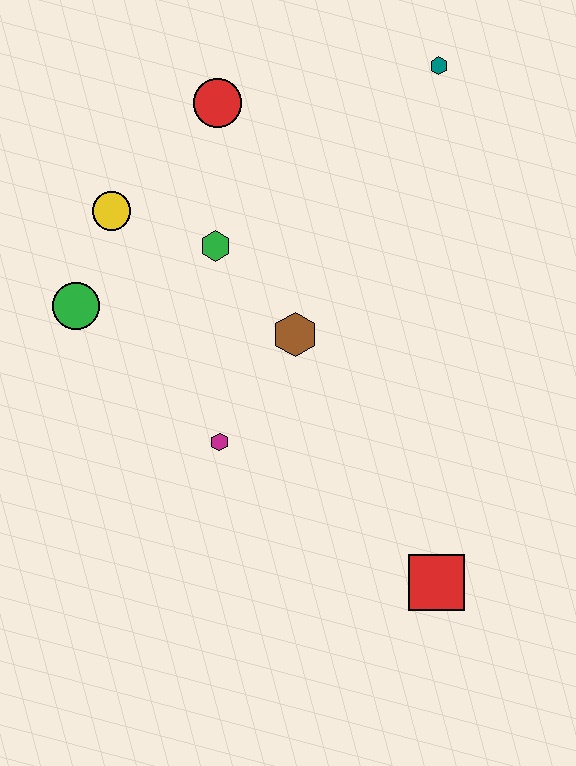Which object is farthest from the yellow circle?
The red square is farthest from the yellow circle.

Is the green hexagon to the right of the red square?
No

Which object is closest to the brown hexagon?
The green hexagon is closest to the brown hexagon.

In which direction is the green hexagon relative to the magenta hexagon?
The green hexagon is above the magenta hexagon.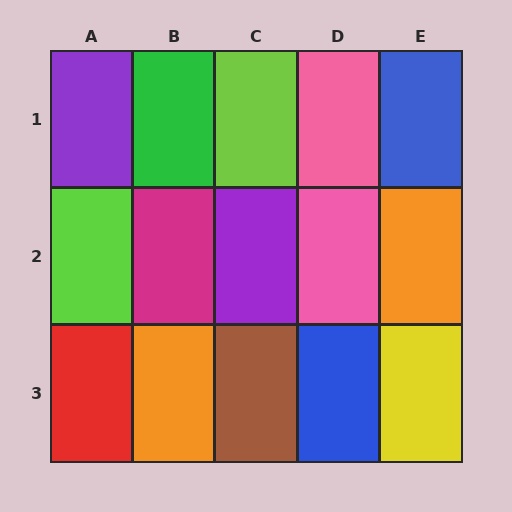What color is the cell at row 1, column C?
Lime.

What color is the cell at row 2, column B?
Magenta.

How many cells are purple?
2 cells are purple.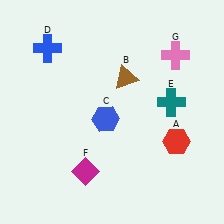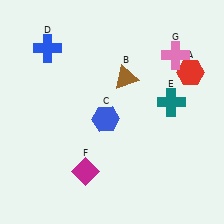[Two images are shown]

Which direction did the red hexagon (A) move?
The red hexagon (A) moved up.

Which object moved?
The red hexagon (A) moved up.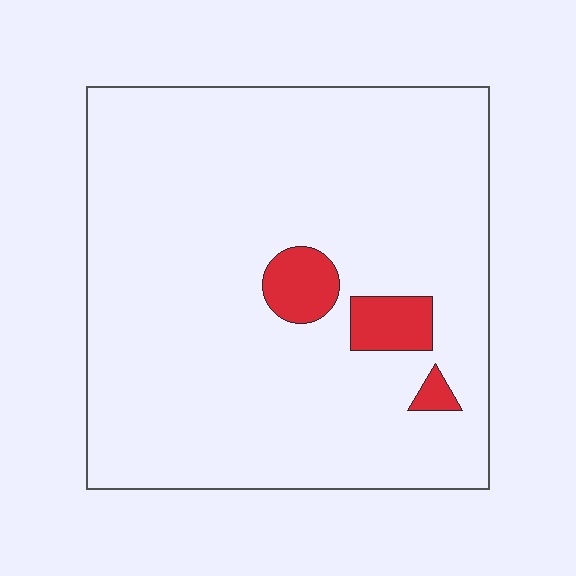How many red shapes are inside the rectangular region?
3.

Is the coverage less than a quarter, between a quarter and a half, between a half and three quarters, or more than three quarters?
Less than a quarter.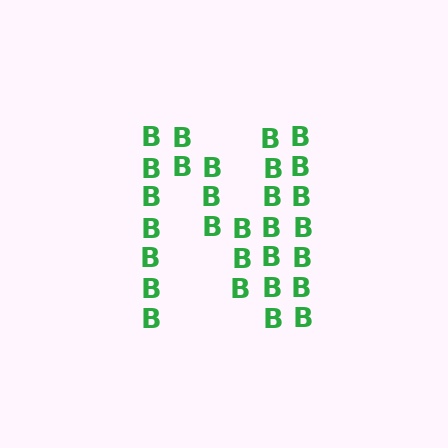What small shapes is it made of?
It is made of small letter B's.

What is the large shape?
The large shape is the letter N.